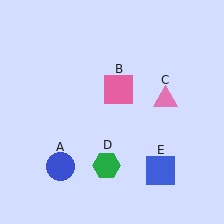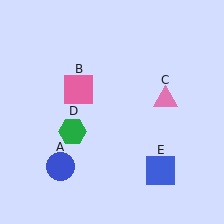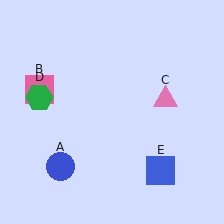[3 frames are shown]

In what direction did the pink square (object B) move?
The pink square (object B) moved left.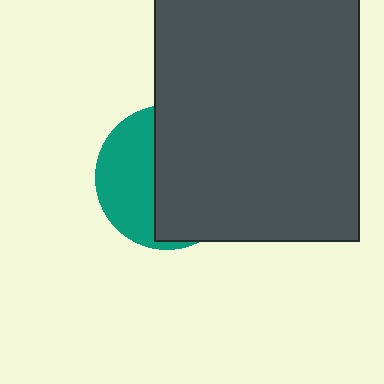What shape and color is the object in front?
The object in front is a dark gray rectangle.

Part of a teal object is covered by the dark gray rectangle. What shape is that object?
It is a circle.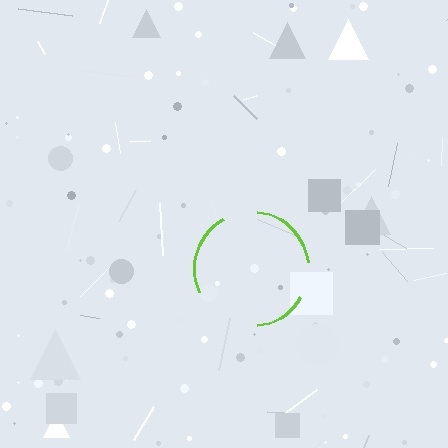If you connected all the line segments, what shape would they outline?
They would outline a circle.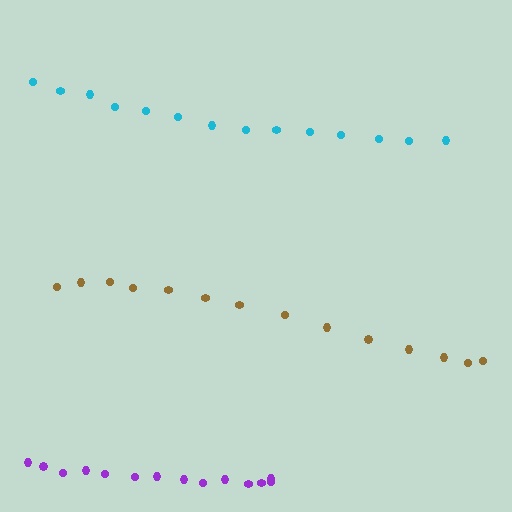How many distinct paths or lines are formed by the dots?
There are 3 distinct paths.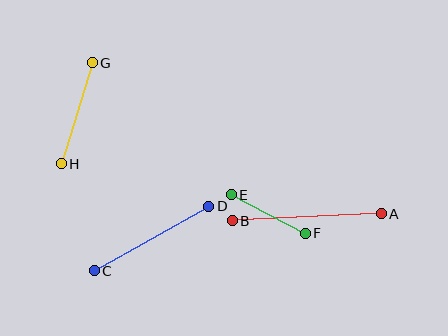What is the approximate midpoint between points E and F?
The midpoint is at approximately (268, 214) pixels.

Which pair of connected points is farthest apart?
Points A and B are farthest apart.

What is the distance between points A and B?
The distance is approximately 149 pixels.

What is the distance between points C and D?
The distance is approximately 131 pixels.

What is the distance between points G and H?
The distance is approximately 106 pixels.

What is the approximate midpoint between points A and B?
The midpoint is at approximately (307, 217) pixels.